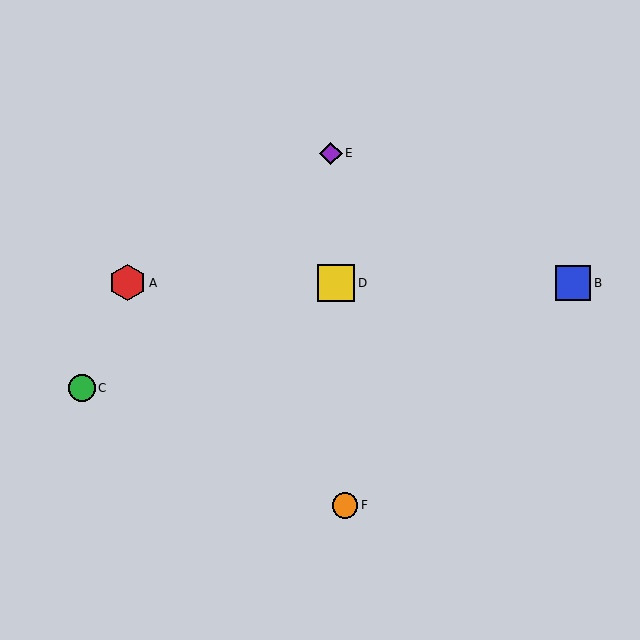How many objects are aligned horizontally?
3 objects (A, B, D) are aligned horizontally.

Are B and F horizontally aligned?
No, B is at y≈283 and F is at y≈505.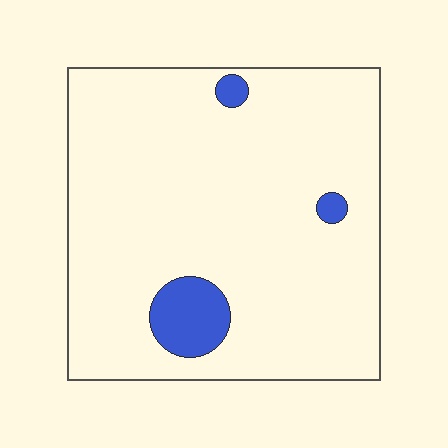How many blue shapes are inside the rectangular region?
3.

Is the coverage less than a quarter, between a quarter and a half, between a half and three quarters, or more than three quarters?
Less than a quarter.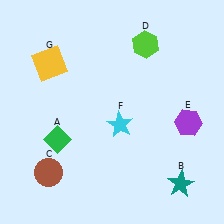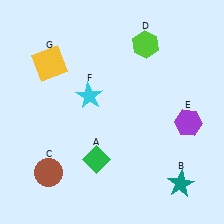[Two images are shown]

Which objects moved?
The objects that moved are: the green diamond (A), the cyan star (F).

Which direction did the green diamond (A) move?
The green diamond (A) moved right.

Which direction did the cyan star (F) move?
The cyan star (F) moved left.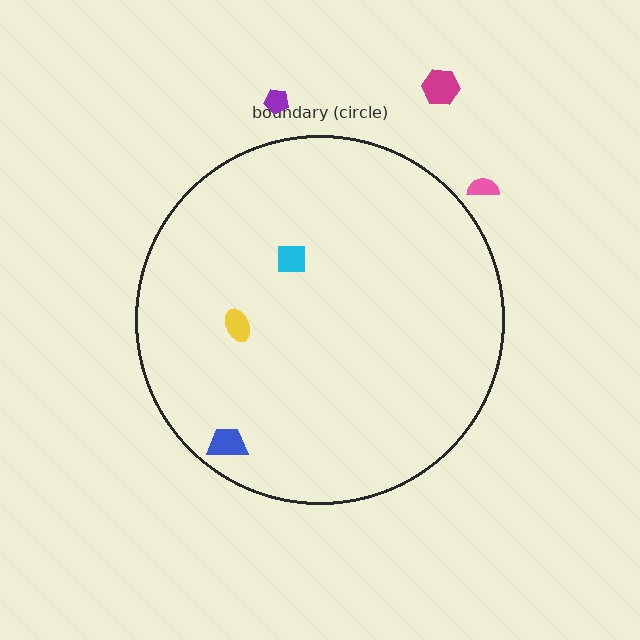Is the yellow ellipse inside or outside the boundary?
Inside.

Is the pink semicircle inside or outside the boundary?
Outside.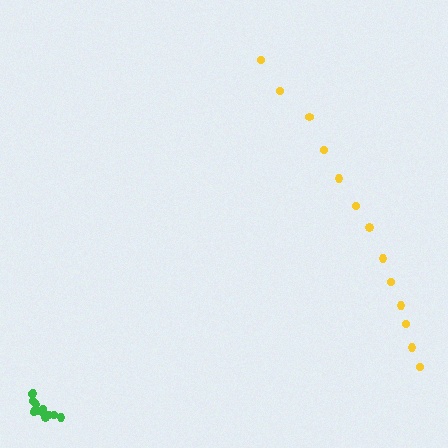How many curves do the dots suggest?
There are 2 distinct paths.